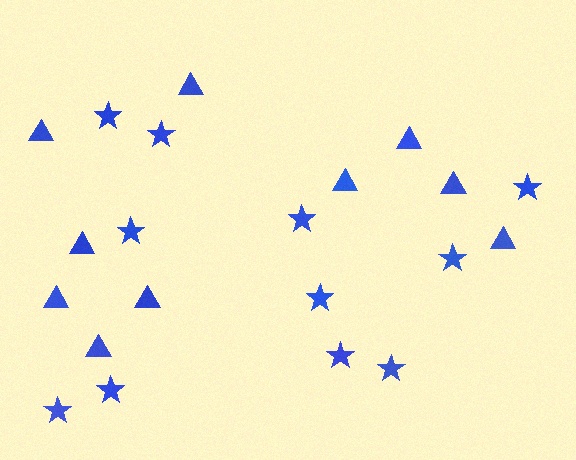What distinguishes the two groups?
There are 2 groups: one group of stars (11) and one group of triangles (10).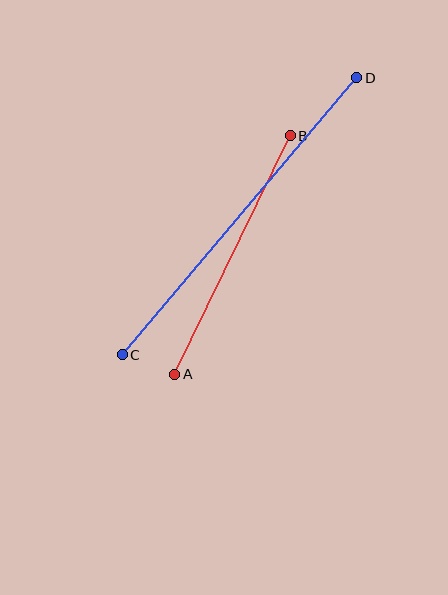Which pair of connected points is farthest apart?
Points C and D are farthest apart.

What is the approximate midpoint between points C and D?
The midpoint is at approximately (239, 216) pixels.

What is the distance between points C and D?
The distance is approximately 363 pixels.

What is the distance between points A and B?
The distance is approximately 264 pixels.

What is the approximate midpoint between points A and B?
The midpoint is at approximately (233, 255) pixels.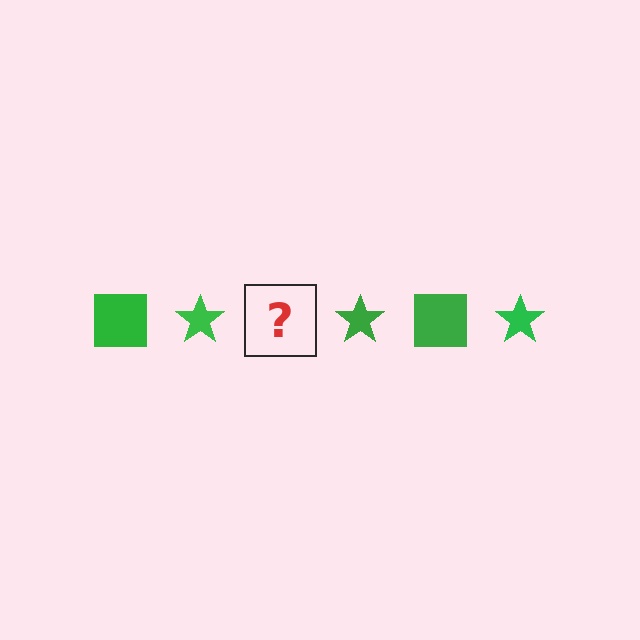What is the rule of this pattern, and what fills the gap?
The rule is that the pattern cycles through square, star shapes in green. The gap should be filled with a green square.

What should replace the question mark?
The question mark should be replaced with a green square.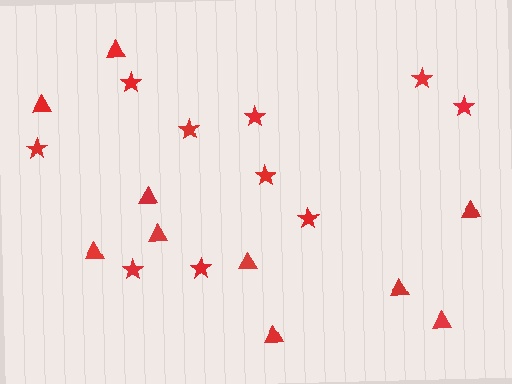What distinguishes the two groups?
There are 2 groups: one group of stars (10) and one group of triangles (10).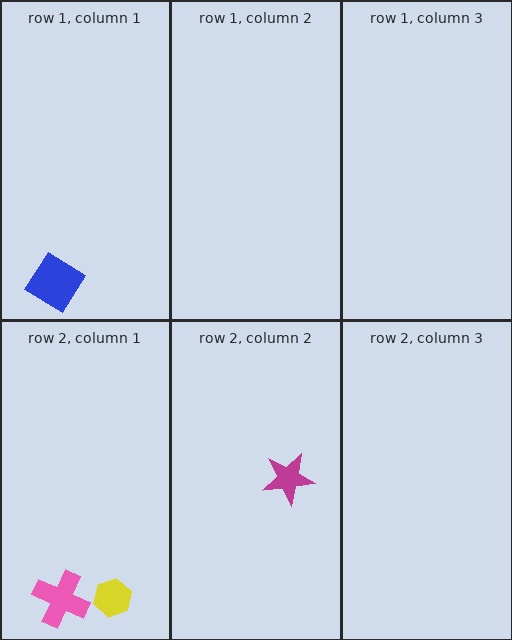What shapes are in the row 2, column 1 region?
The yellow hexagon, the pink cross.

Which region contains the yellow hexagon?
The row 2, column 1 region.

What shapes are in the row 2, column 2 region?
The magenta star.